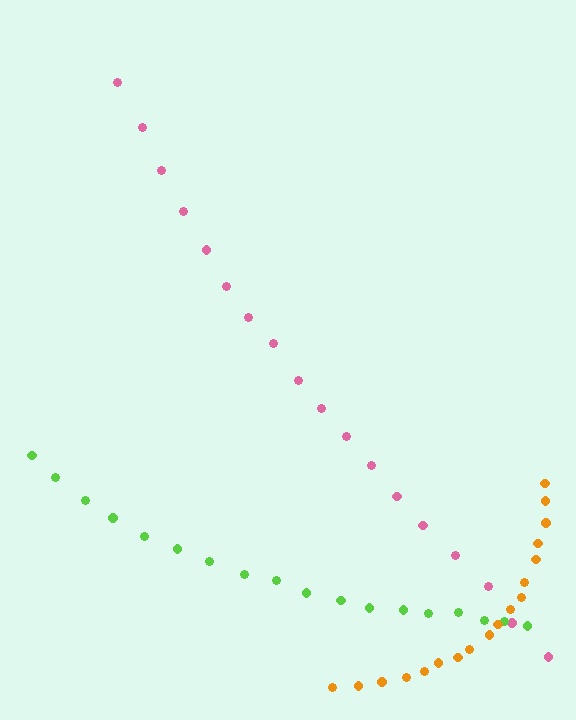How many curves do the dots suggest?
There are 3 distinct paths.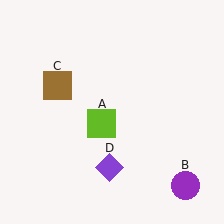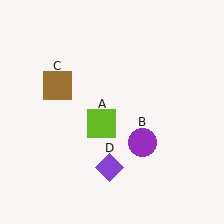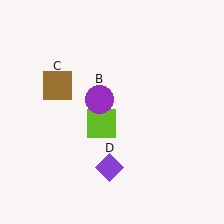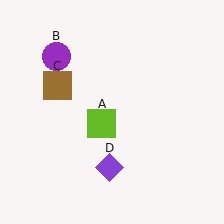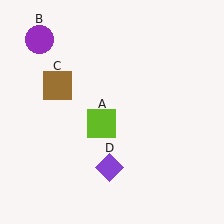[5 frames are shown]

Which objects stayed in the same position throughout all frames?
Lime square (object A) and brown square (object C) and purple diamond (object D) remained stationary.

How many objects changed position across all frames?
1 object changed position: purple circle (object B).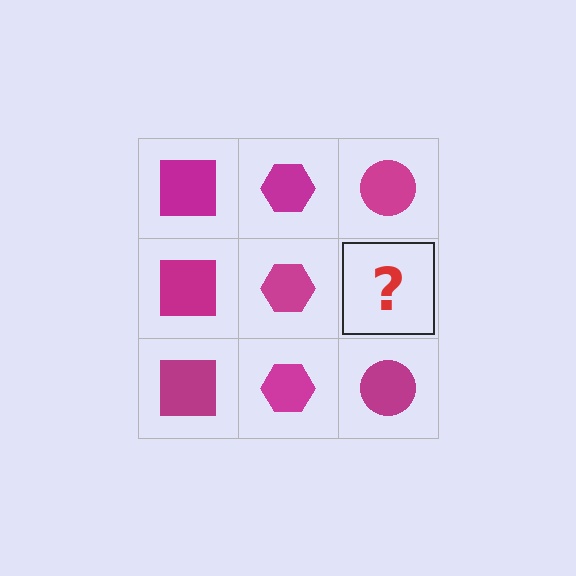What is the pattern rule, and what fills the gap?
The rule is that each column has a consistent shape. The gap should be filled with a magenta circle.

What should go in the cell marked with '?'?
The missing cell should contain a magenta circle.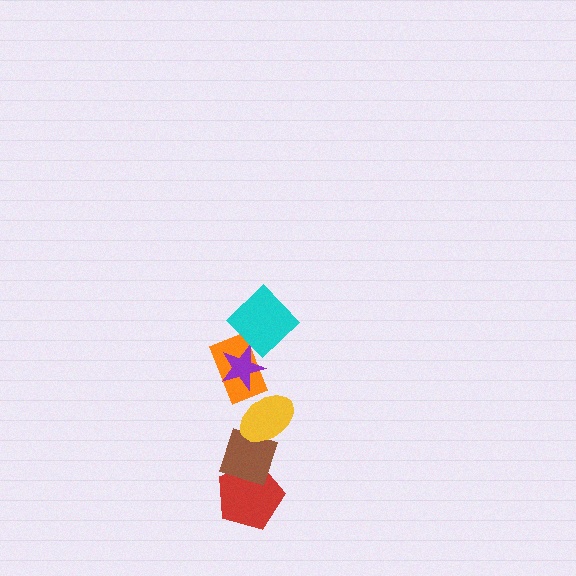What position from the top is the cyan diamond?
The cyan diamond is 1st from the top.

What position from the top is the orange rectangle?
The orange rectangle is 3rd from the top.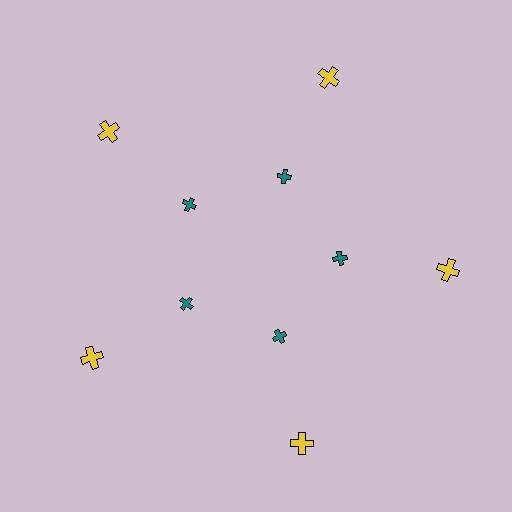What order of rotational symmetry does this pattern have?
This pattern has 5-fold rotational symmetry.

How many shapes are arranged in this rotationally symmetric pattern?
There are 10 shapes, arranged in 5 groups of 2.